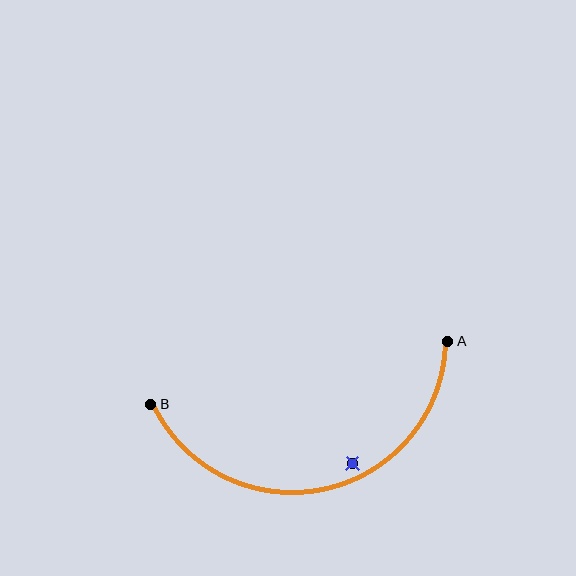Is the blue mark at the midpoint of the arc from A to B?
No — the blue mark does not lie on the arc at all. It sits slightly inside the curve.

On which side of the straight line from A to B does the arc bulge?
The arc bulges below the straight line connecting A and B.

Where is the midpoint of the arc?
The arc midpoint is the point on the curve farthest from the straight line joining A and B. It sits below that line.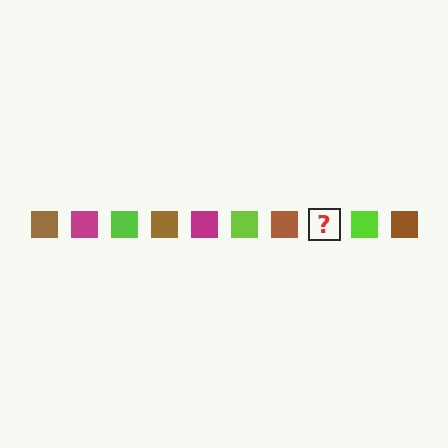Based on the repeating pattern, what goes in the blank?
The blank should be a magenta square.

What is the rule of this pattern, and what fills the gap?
The rule is that the pattern cycles through brown, magenta, lime squares. The gap should be filled with a magenta square.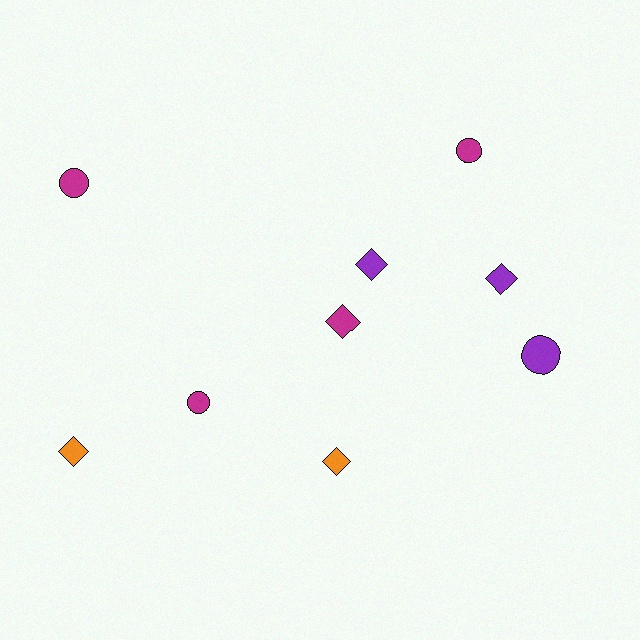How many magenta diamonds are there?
There is 1 magenta diamond.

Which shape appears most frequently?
Diamond, with 5 objects.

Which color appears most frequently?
Magenta, with 4 objects.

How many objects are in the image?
There are 9 objects.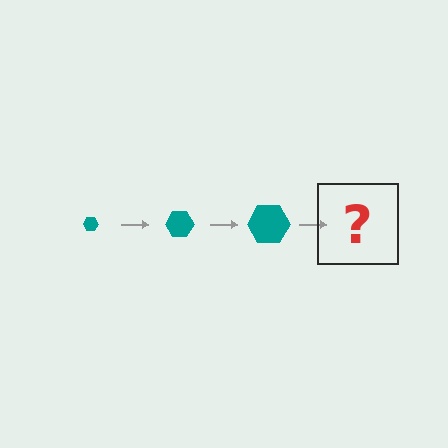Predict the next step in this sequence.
The next step is a teal hexagon, larger than the previous one.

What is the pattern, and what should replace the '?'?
The pattern is that the hexagon gets progressively larger each step. The '?' should be a teal hexagon, larger than the previous one.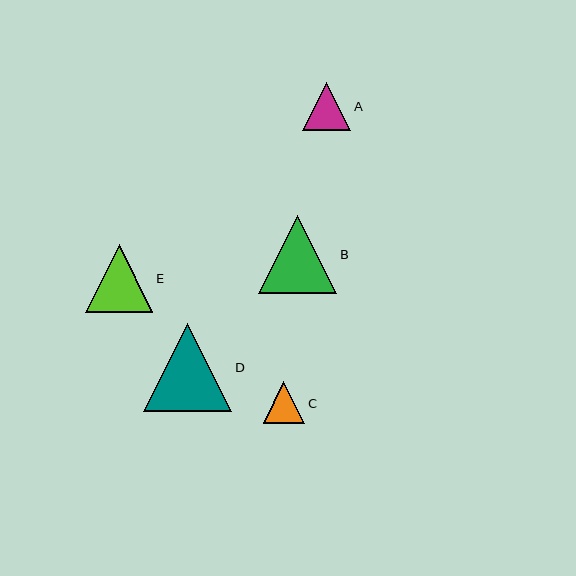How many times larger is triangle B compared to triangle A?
Triangle B is approximately 1.6 times the size of triangle A.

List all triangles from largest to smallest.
From largest to smallest: D, B, E, A, C.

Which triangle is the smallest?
Triangle C is the smallest with a size of approximately 42 pixels.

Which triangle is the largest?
Triangle D is the largest with a size of approximately 88 pixels.